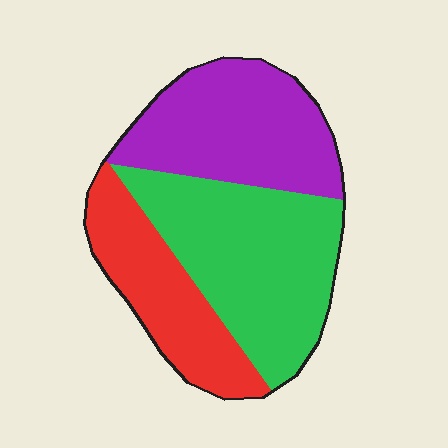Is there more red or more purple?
Purple.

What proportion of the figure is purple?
Purple takes up between a third and a half of the figure.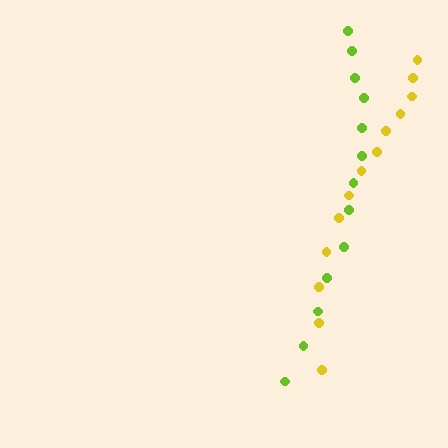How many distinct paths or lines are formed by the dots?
There are 2 distinct paths.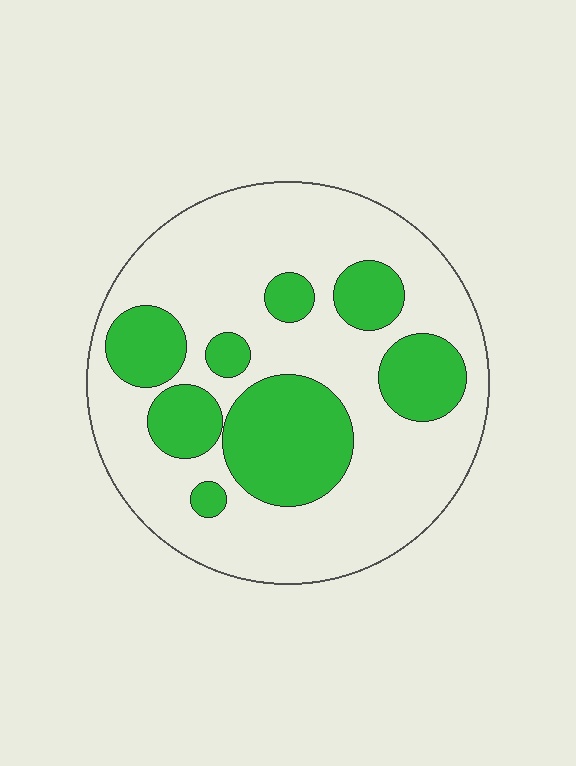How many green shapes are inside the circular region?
8.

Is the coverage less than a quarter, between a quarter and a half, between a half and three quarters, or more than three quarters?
Between a quarter and a half.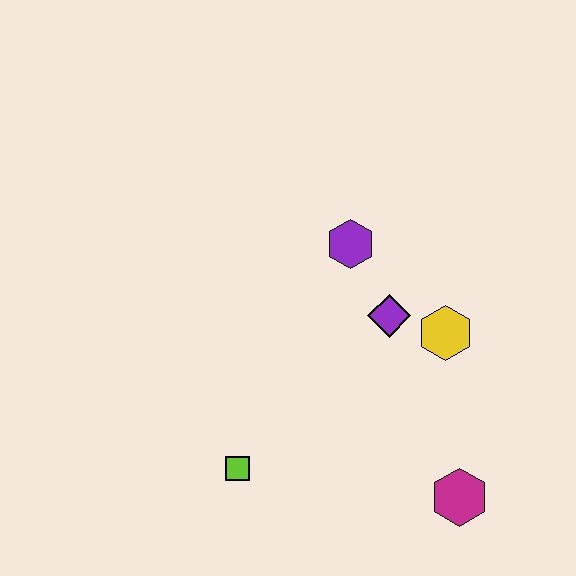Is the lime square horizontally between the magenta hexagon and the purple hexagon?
No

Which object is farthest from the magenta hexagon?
The purple hexagon is farthest from the magenta hexagon.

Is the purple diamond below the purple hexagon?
Yes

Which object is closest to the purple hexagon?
The purple diamond is closest to the purple hexagon.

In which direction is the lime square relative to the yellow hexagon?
The lime square is to the left of the yellow hexagon.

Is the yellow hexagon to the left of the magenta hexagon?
Yes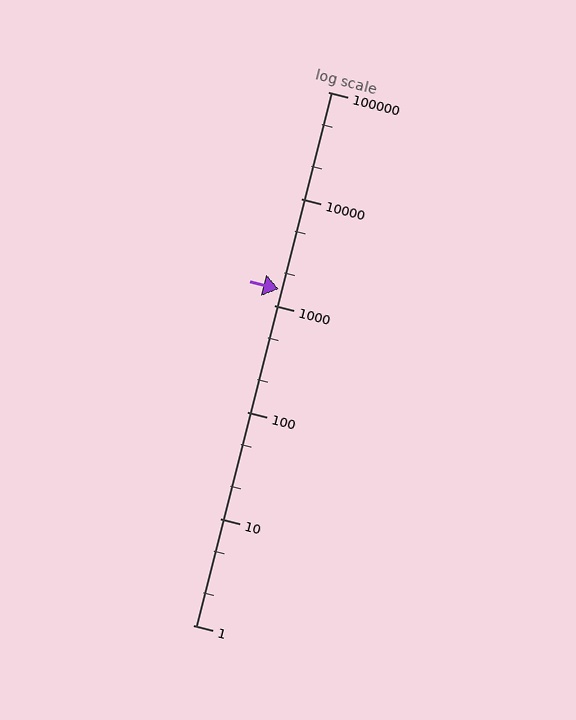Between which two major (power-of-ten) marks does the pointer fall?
The pointer is between 1000 and 10000.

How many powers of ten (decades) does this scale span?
The scale spans 5 decades, from 1 to 100000.